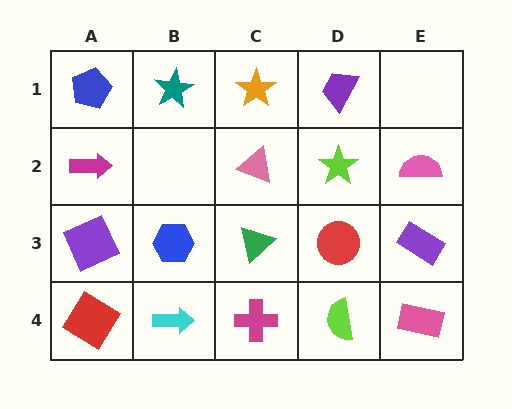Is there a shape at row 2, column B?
No, that cell is empty.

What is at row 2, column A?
A magenta arrow.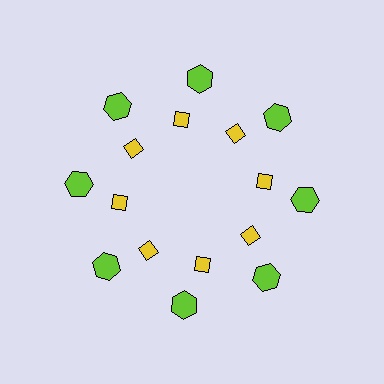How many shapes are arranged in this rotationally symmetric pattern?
There are 16 shapes, arranged in 8 groups of 2.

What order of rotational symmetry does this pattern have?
This pattern has 8-fold rotational symmetry.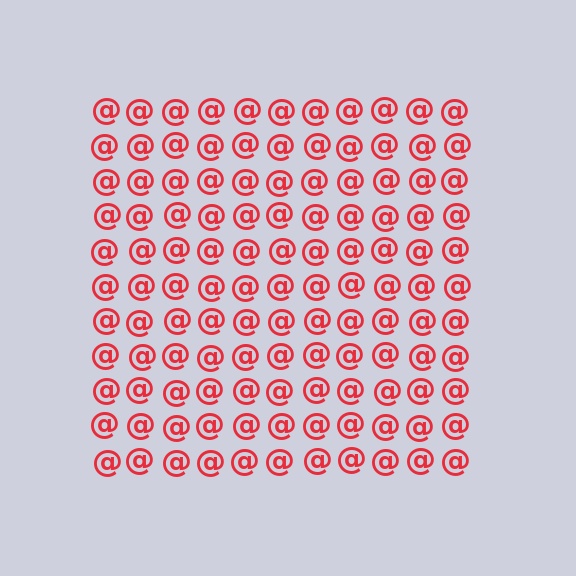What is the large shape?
The large shape is a square.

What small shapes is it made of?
It is made of small at signs.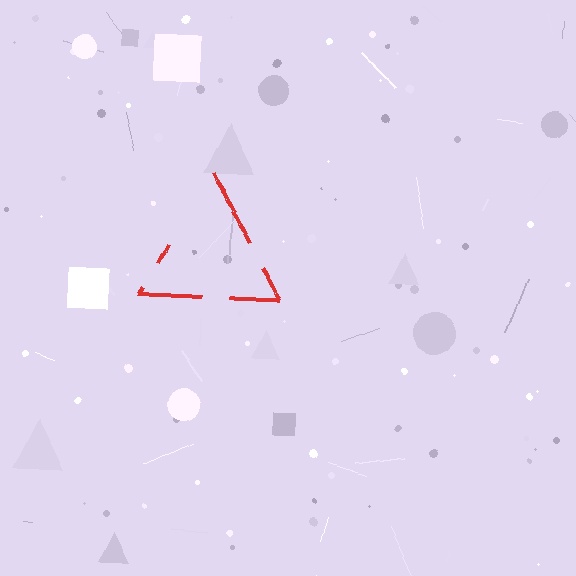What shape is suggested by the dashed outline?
The dashed outline suggests a triangle.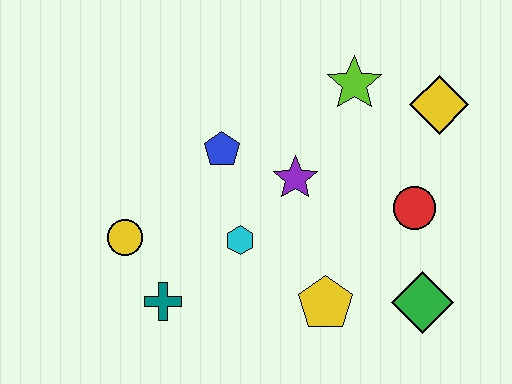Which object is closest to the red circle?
The green diamond is closest to the red circle.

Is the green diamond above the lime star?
No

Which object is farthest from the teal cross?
The yellow diamond is farthest from the teal cross.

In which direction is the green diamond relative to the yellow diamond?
The green diamond is below the yellow diamond.